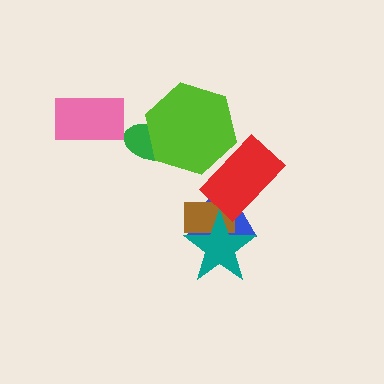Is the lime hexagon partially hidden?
Yes, it is partially covered by another shape.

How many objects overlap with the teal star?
2 objects overlap with the teal star.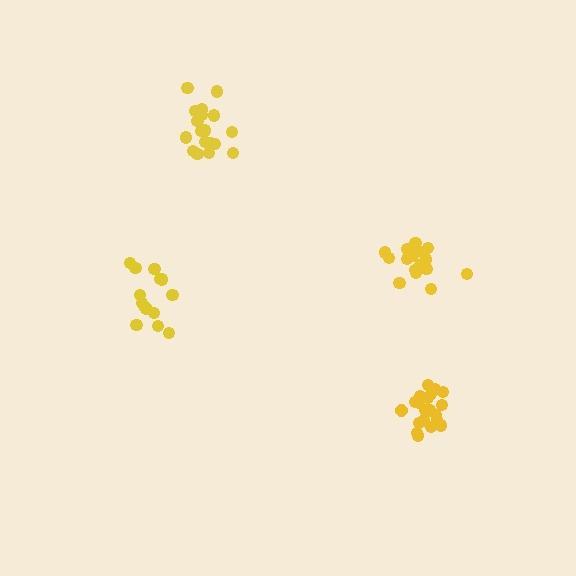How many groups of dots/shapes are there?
There are 4 groups.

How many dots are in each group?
Group 1: 15 dots, Group 2: 20 dots, Group 3: 18 dots, Group 4: 17 dots (70 total).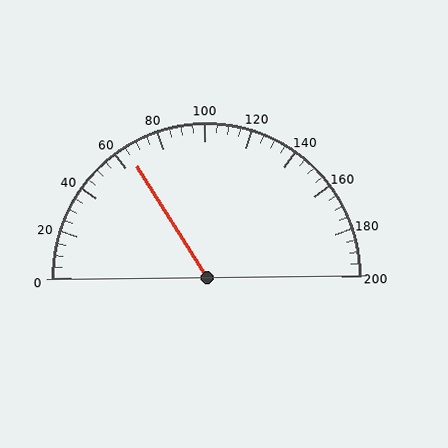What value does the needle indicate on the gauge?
The needle indicates approximately 65.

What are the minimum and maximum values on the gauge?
The gauge ranges from 0 to 200.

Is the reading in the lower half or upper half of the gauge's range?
The reading is in the lower half of the range (0 to 200).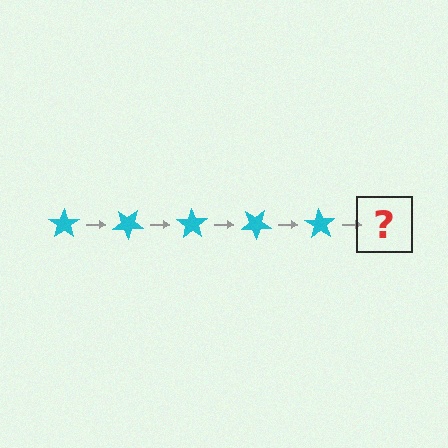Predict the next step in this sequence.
The next step is a cyan star rotated 175 degrees.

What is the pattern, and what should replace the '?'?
The pattern is that the star rotates 35 degrees each step. The '?' should be a cyan star rotated 175 degrees.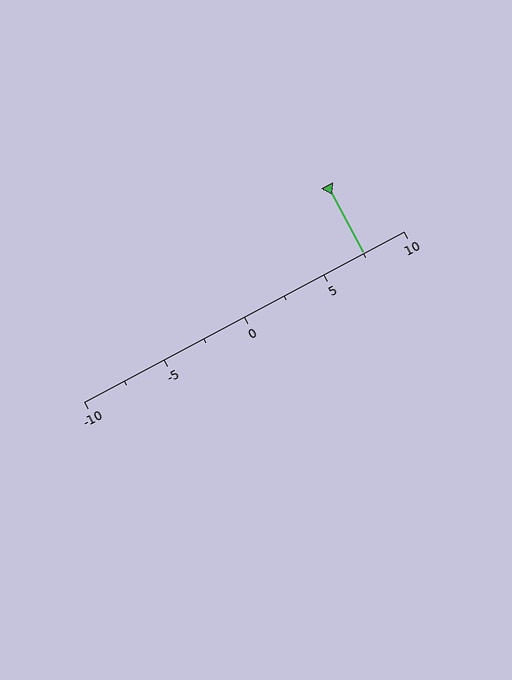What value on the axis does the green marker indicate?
The marker indicates approximately 7.5.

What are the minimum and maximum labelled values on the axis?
The axis runs from -10 to 10.